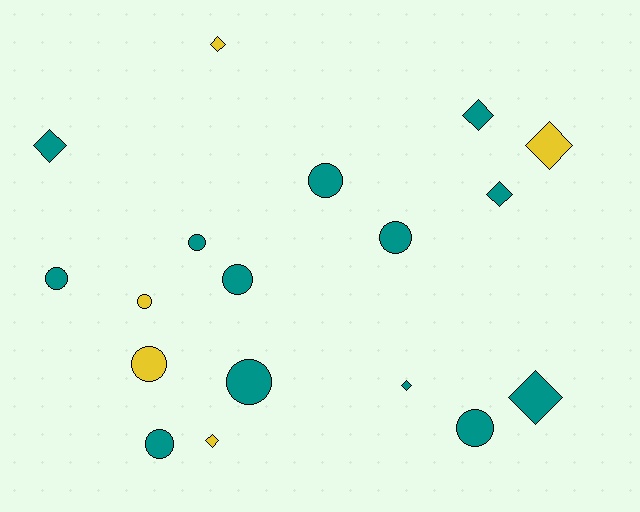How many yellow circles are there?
There are 2 yellow circles.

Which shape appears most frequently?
Circle, with 10 objects.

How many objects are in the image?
There are 18 objects.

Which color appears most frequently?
Teal, with 13 objects.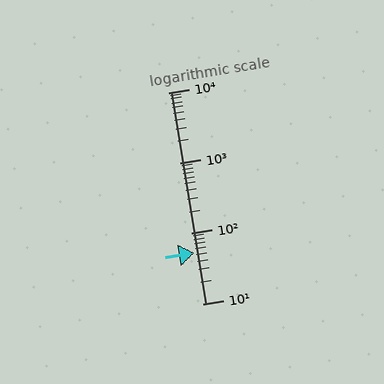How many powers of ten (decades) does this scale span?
The scale spans 3 decades, from 10 to 10000.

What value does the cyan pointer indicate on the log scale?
The pointer indicates approximately 53.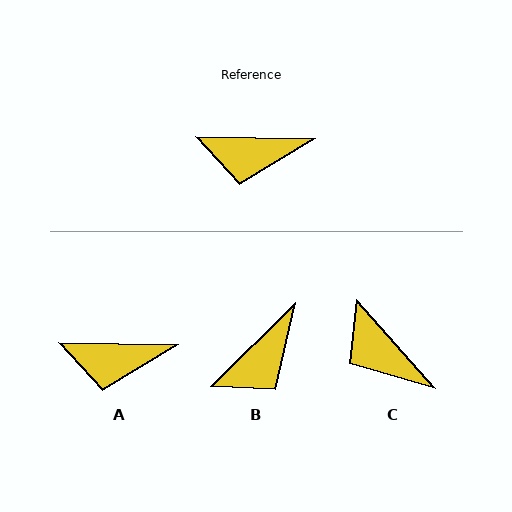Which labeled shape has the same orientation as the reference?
A.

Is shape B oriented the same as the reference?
No, it is off by about 46 degrees.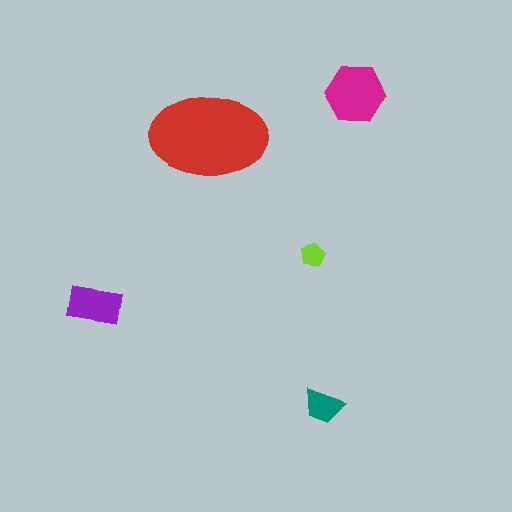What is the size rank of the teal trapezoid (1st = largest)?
4th.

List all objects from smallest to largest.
The lime pentagon, the teal trapezoid, the purple rectangle, the magenta hexagon, the red ellipse.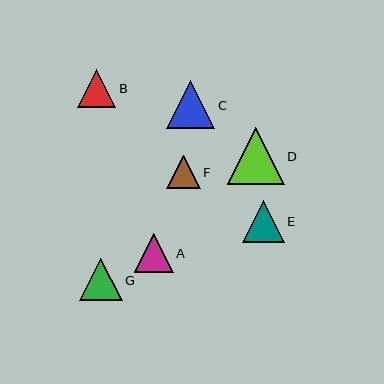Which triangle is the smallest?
Triangle F is the smallest with a size of approximately 33 pixels.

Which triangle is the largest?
Triangle D is the largest with a size of approximately 57 pixels.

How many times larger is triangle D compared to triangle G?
Triangle D is approximately 1.3 times the size of triangle G.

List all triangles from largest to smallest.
From largest to smallest: D, C, G, E, A, B, F.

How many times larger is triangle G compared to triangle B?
Triangle G is approximately 1.1 times the size of triangle B.